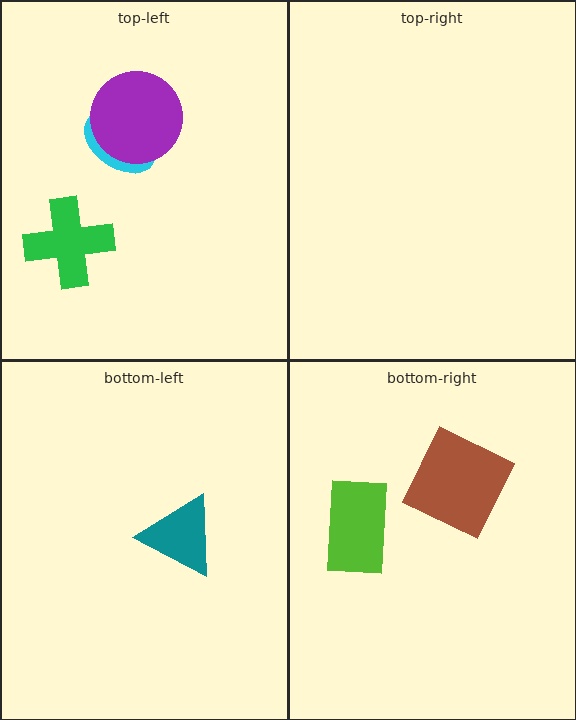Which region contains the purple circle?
The top-left region.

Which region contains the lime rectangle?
The bottom-right region.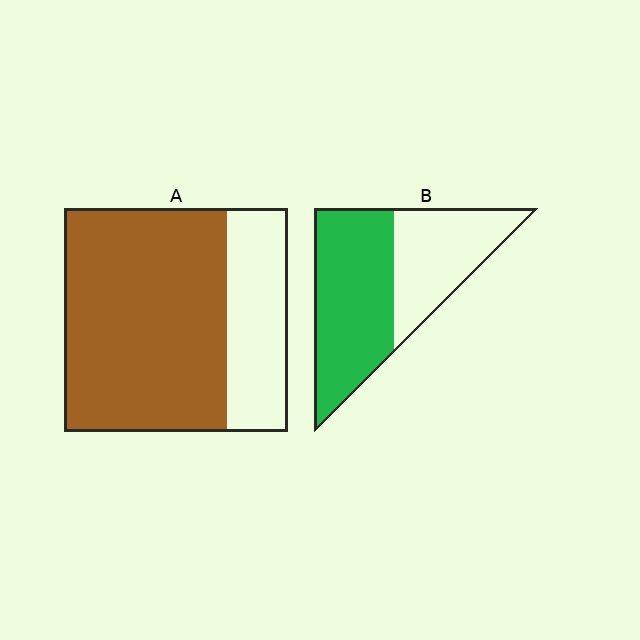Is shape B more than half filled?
Yes.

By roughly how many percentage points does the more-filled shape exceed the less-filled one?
By roughly 15 percentage points (A over B).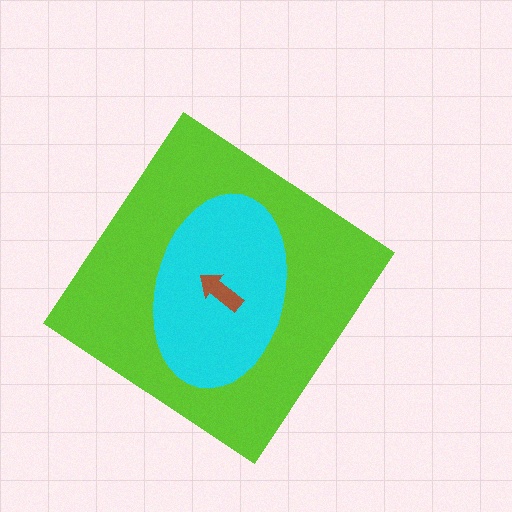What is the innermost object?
The brown arrow.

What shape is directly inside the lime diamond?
The cyan ellipse.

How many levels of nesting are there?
3.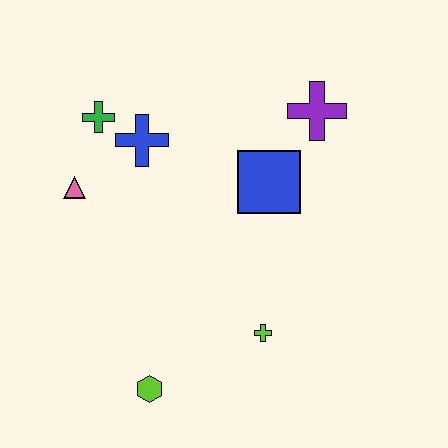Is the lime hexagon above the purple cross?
No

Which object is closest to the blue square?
The purple cross is closest to the blue square.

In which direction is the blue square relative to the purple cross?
The blue square is below the purple cross.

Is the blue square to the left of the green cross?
No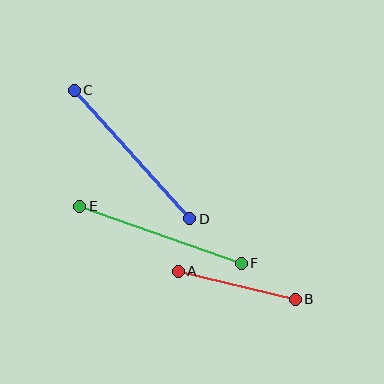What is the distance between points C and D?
The distance is approximately 173 pixels.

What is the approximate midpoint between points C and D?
The midpoint is at approximately (132, 154) pixels.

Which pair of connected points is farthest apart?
Points C and D are farthest apart.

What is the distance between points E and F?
The distance is approximately 171 pixels.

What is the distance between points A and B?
The distance is approximately 120 pixels.